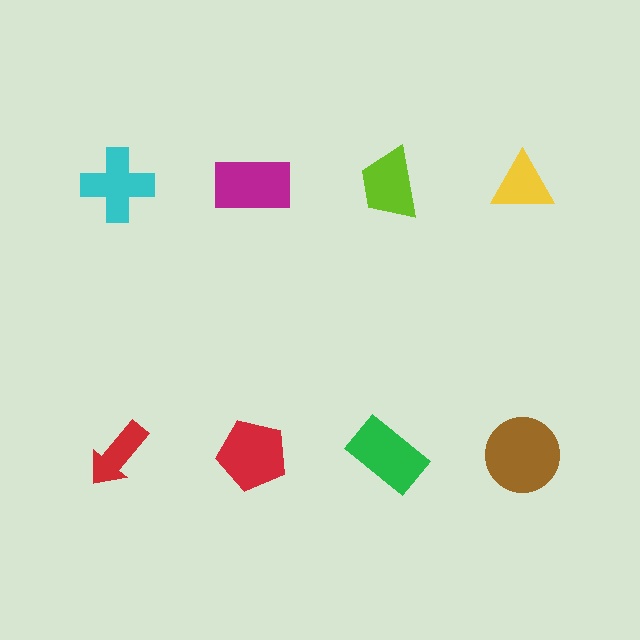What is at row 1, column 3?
A lime trapezoid.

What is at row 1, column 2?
A magenta rectangle.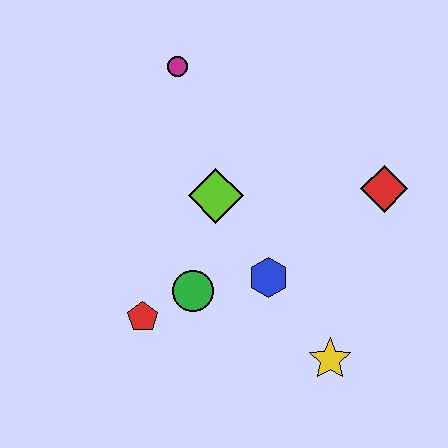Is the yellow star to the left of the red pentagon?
No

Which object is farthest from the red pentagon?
The red diamond is farthest from the red pentagon.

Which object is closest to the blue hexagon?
The green circle is closest to the blue hexagon.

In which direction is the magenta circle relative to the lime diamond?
The magenta circle is above the lime diamond.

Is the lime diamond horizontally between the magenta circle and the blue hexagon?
Yes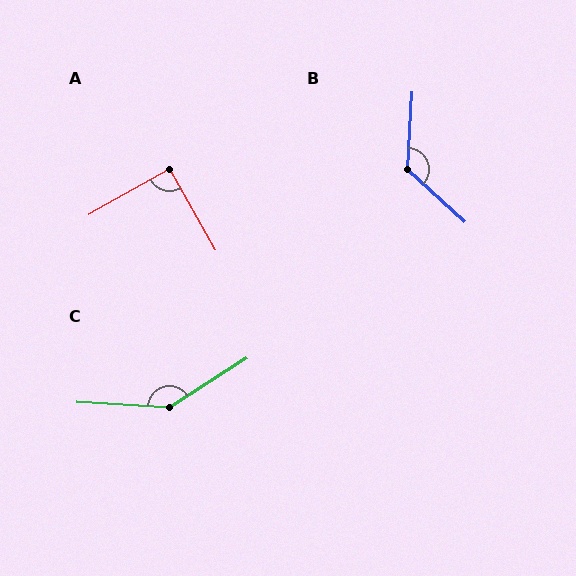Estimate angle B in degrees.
Approximately 129 degrees.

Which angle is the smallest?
A, at approximately 90 degrees.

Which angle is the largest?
C, at approximately 144 degrees.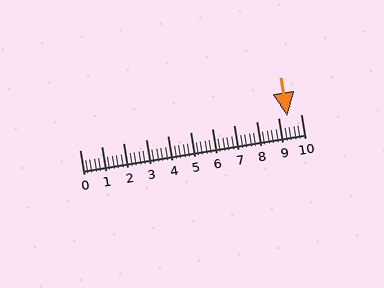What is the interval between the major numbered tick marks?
The major tick marks are spaced 1 units apart.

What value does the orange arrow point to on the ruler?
The orange arrow points to approximately 9.4.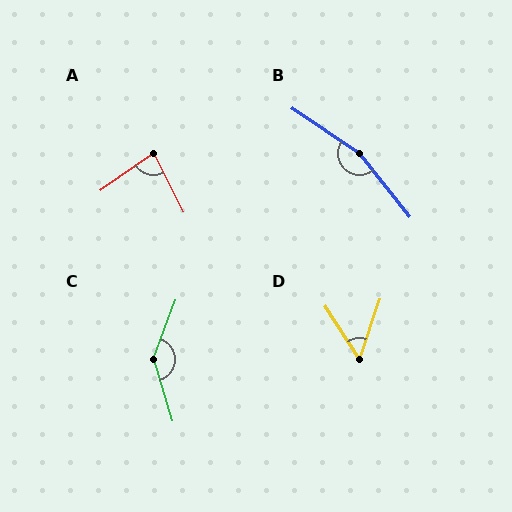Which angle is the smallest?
D, at approximately 51 degrees.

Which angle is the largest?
B, at approximately 163 degrees.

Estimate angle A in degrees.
Approximately 82 degrees.